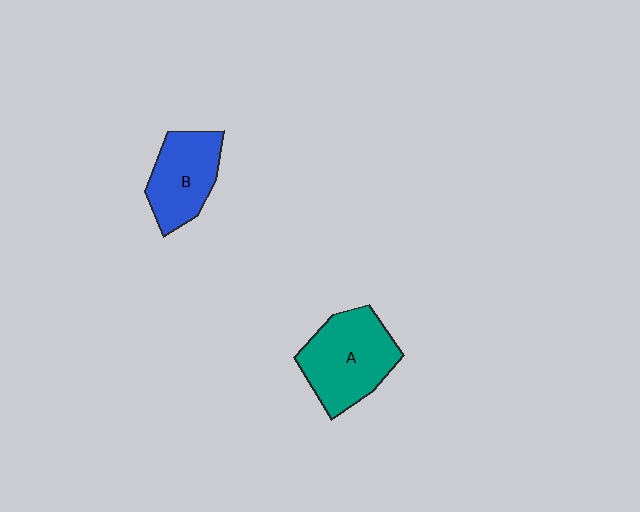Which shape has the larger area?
Shape A (teal).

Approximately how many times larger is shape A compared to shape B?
Approximately 1.3 times.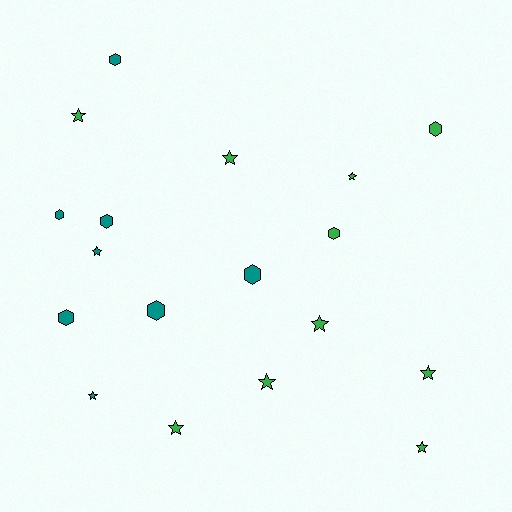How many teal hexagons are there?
There are 6 teal hexagons.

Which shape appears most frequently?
Star, with 10 objects.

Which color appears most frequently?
Green, with 10 objects.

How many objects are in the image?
There are 18 objects.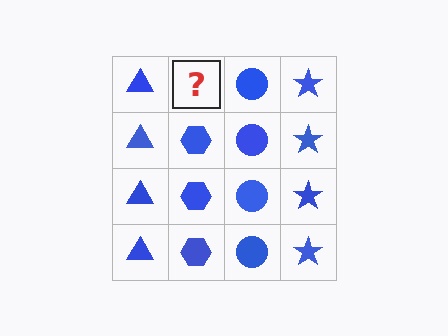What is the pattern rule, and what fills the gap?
The rule is that each column has a consistent shape. The gap should be filled with a blue hexagon.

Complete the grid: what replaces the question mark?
The question mark should be replaced with a blue hexagon.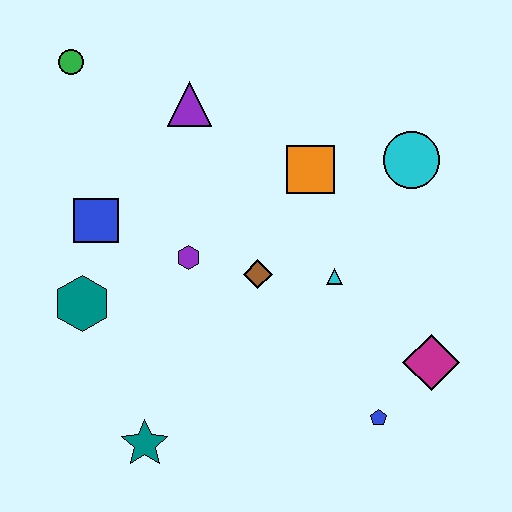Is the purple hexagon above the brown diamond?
Yes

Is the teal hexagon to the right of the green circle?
Yes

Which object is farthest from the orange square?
The teal star is farthest from the orange square.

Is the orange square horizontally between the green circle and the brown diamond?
No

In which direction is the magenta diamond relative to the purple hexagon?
The magenta diamond is to the right of the purple hexagon.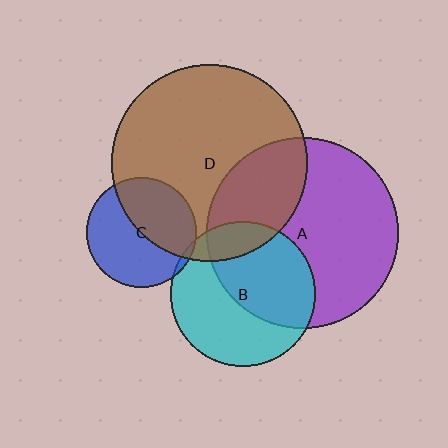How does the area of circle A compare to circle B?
Approximately 1.7 times.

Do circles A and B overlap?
Yes.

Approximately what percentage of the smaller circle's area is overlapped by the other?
Approximately 50%.